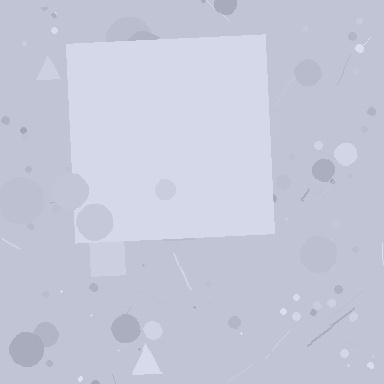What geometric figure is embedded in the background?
A square is embedded in the background.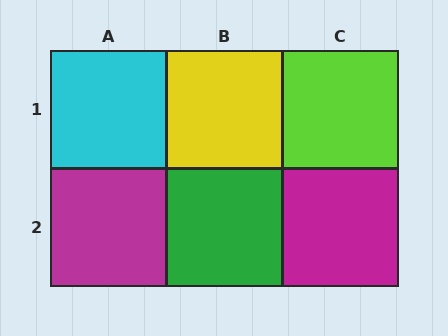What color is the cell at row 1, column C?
Lime.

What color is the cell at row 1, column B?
Yellow.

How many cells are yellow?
1 cell is yellow.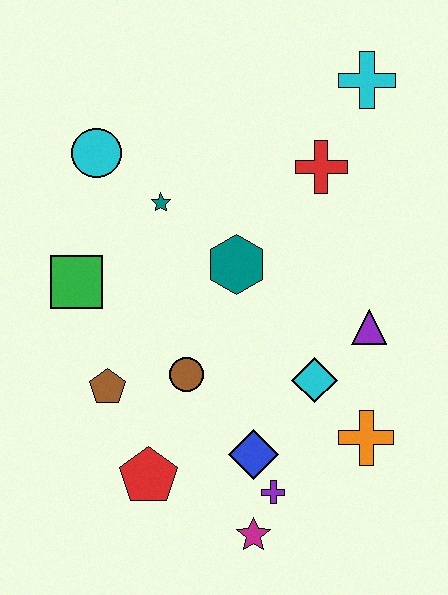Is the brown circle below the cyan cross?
Yes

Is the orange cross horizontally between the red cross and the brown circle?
No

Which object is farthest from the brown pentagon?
The cyan cross is farthest from the brown pentagon.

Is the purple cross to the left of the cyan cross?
Yes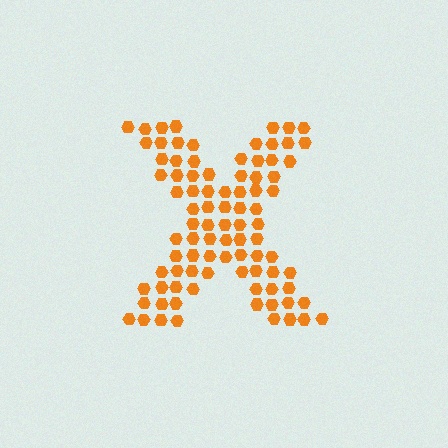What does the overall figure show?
The overall figure shows the letter X.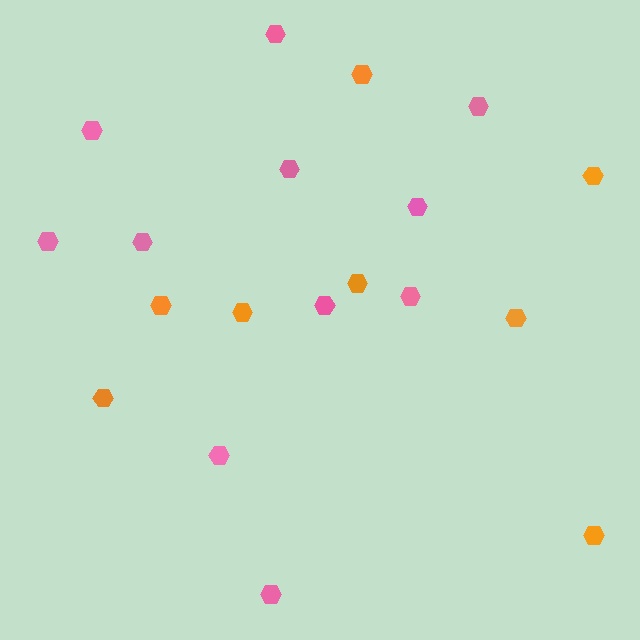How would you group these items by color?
There are 2 groups: one group of orange hexagons (8) and one group of pink hexagons (11).